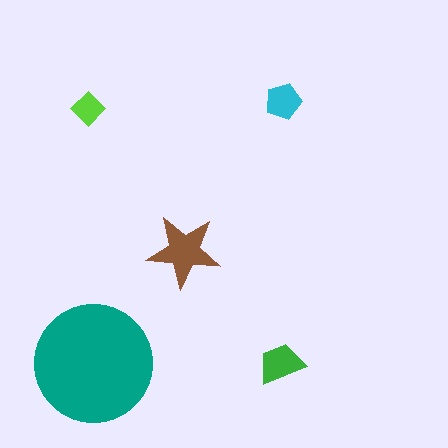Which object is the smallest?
The lime diamond.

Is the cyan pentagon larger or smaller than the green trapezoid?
Smaller.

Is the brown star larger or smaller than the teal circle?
Smaller.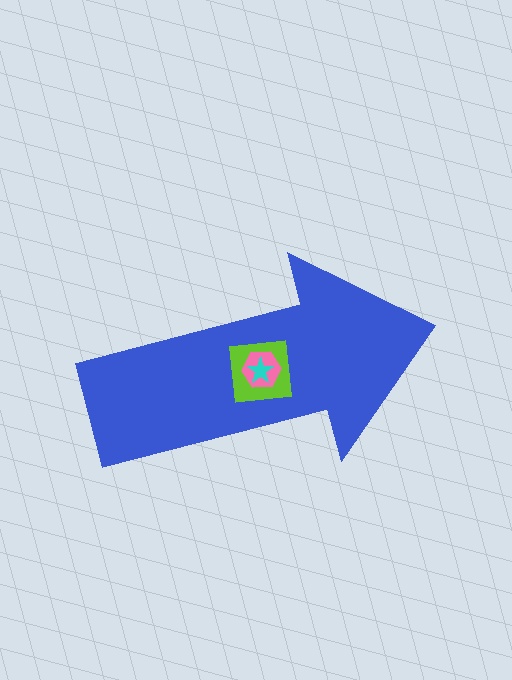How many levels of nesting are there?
4.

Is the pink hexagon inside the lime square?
Yes.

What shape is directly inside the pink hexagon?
The cyan star.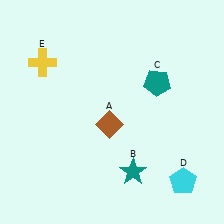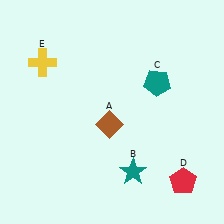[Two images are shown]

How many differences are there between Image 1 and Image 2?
There is 1 difference between the two images.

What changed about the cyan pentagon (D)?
In Image 1, D is cyan. In Image 2, it changed to red.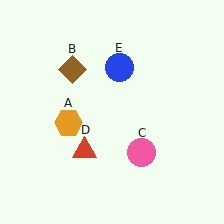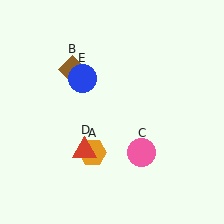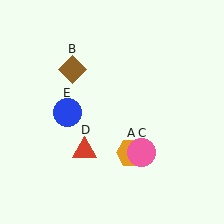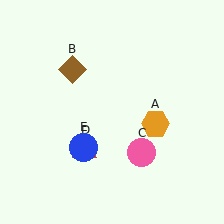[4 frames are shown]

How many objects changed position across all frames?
2 objects changed position: orange hexagon (object A), blue circle (object E).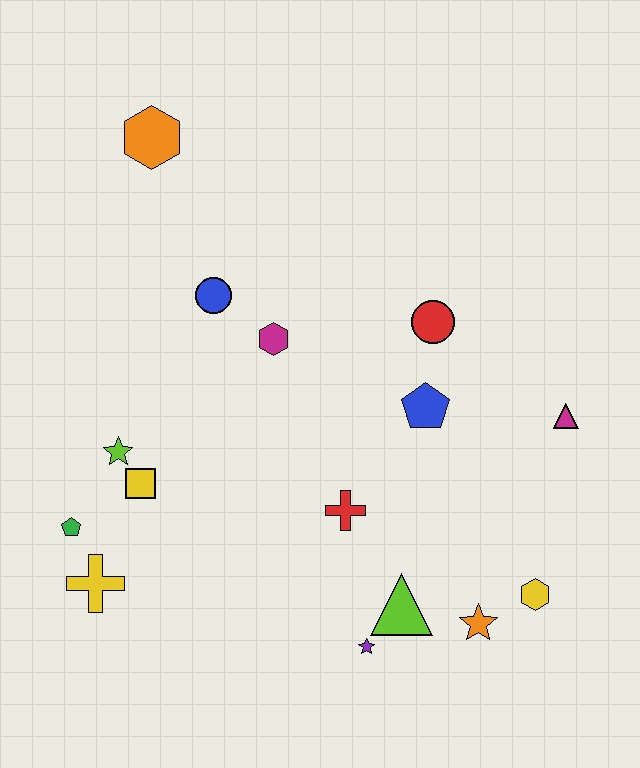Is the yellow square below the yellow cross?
No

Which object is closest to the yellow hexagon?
The orange star is closest to the yellow hexagon.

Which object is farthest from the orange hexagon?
The yellow hexagon is farthest from the orange hexagon.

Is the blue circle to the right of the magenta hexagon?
No